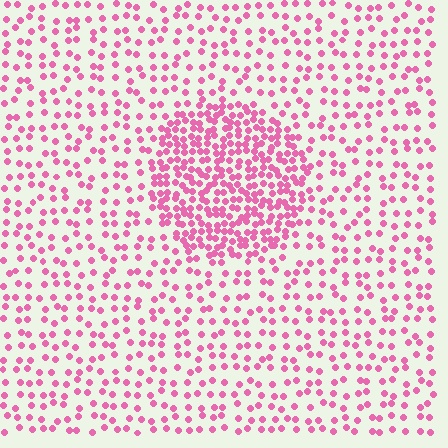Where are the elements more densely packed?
The elements are more densely packed inside the circle boundary.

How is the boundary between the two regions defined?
The boundary is defined by a change in element density (approximately 2.4x ratio). All elements are the same color, size, and shape.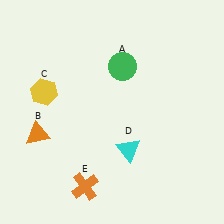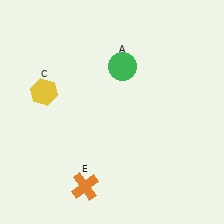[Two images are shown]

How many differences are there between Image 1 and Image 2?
There are 2 differences between the two images.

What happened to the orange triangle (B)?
The orange triangle (B) was removed in Image 2. It was in the bottom-left area of Image 1.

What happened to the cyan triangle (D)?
The cyan triangle (D) was removed in Image 2. It was in the bottom-right area of Image 1.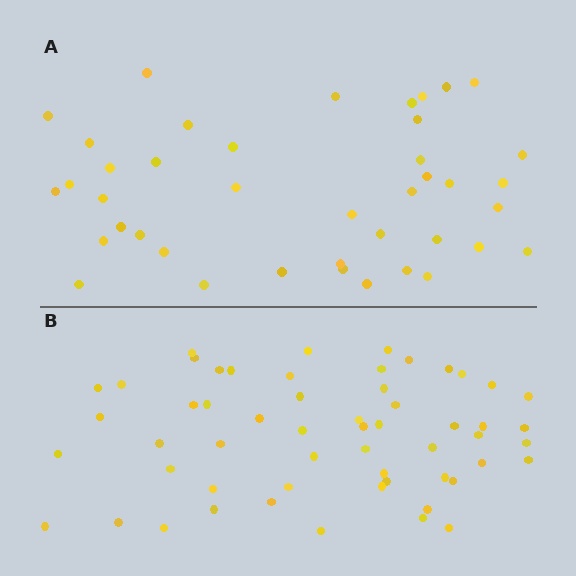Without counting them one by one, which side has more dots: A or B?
Region B (the bottom region) has more dots.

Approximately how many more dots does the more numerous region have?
Region B has approximately 15 more dots than region A.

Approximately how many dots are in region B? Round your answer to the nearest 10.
About 60 dots. (The exact count is 56, which rounds to 60.)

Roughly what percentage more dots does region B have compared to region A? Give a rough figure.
About 35% more.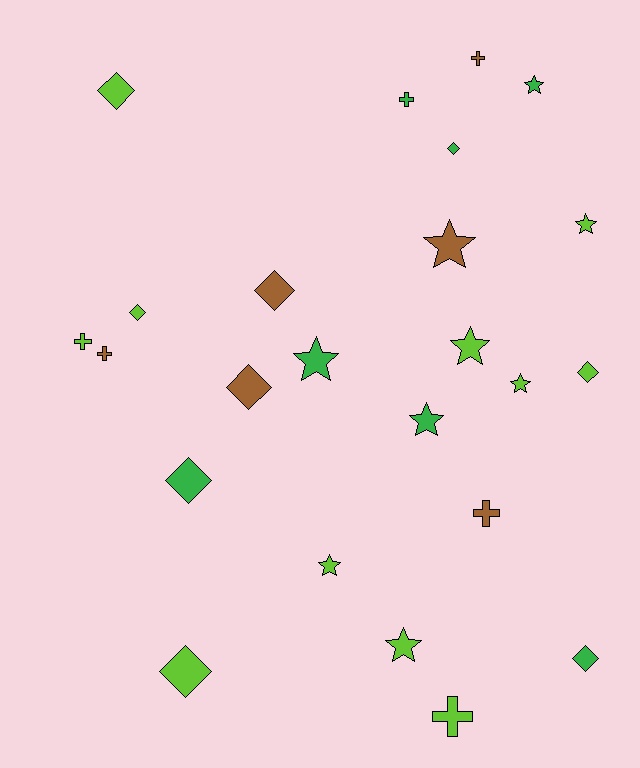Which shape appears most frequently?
Star, with 9 objects.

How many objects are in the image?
There are 24 objects.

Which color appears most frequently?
Lime, with 11 objects.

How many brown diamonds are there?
There are 2 brown diamonds.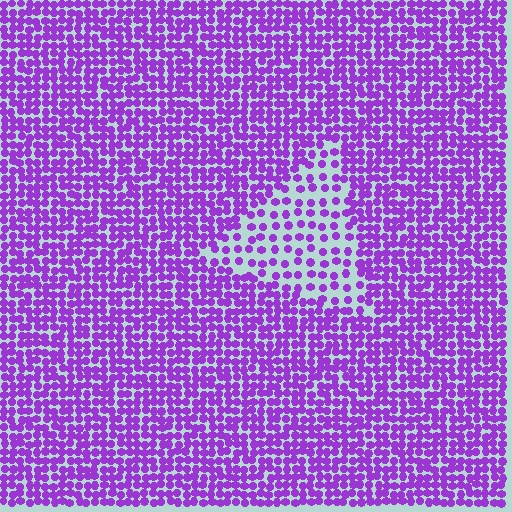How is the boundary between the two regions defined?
The boundary is defined by a change in element density (approximately 2.2x ratio). All elements are the same color, size, and shape.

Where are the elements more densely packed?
The elements are more densely packed outside the triangle boundary.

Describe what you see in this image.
The image contains small purple elements arranged at two different densities. A triangle-shaped region is visible where the elements are less densely packed than the surrounding area.